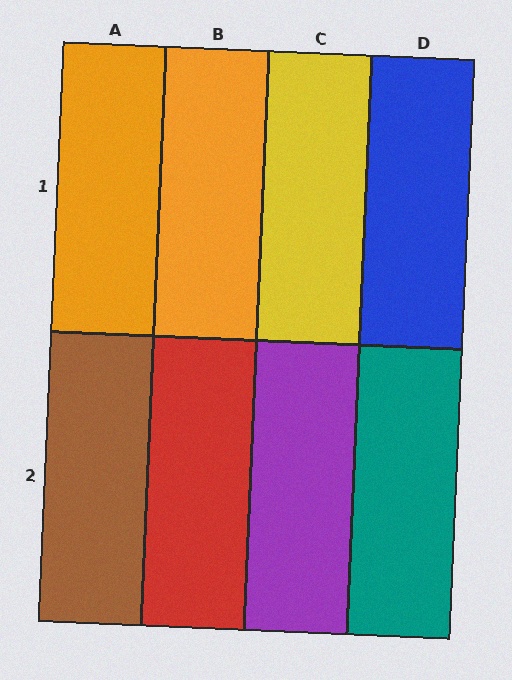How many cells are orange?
2 cells are orange.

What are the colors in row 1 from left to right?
Orange, orange, yellow, blue.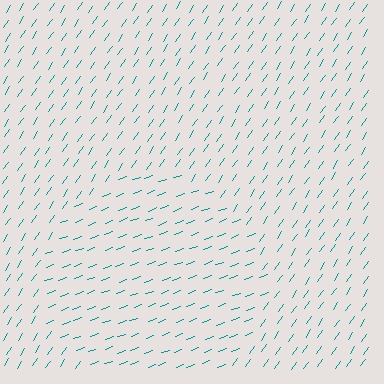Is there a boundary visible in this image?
Yes, there is a texture boundary formed by a change in line orientation.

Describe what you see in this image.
The image is filled with small teal line segments. A circle region in the image has lines oriented differently from the surrounding lines, creating a visible texture boundary.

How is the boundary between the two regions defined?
The boundary is defined purely by a change in line orientation (approximately 35 degrees difference). All lines are the same color and thickness.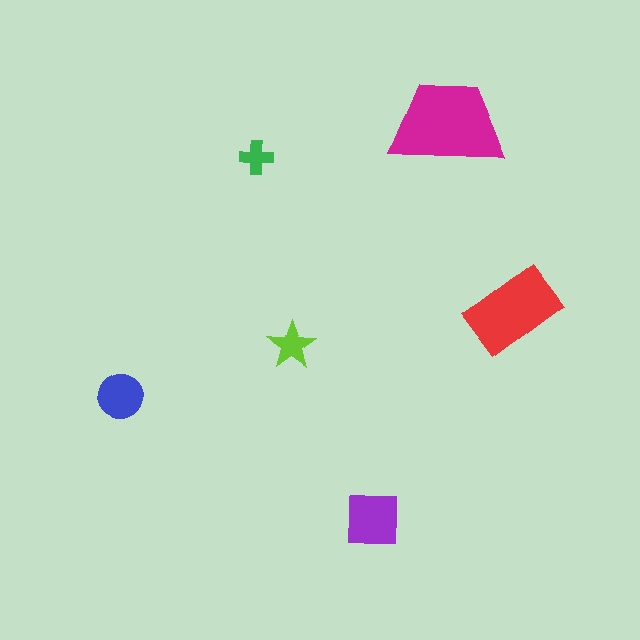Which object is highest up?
The magenta trapezoid is topmost.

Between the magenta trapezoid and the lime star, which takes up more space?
The magenta trapezoid.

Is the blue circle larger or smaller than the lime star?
Larger.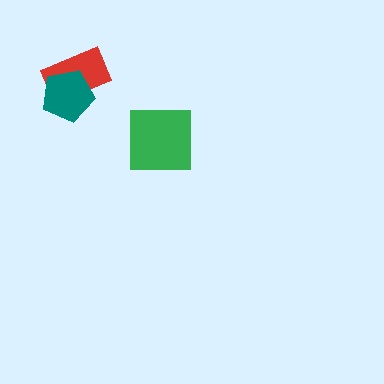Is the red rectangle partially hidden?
Yes, it is partially covered by another shape.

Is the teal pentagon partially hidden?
No, no other shape covers it.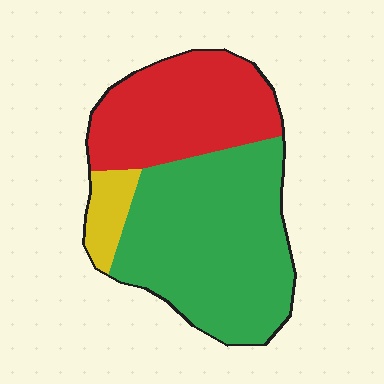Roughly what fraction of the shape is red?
Red takes up between a third and a half of the shape.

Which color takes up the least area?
Yellow, at roughly 10%.